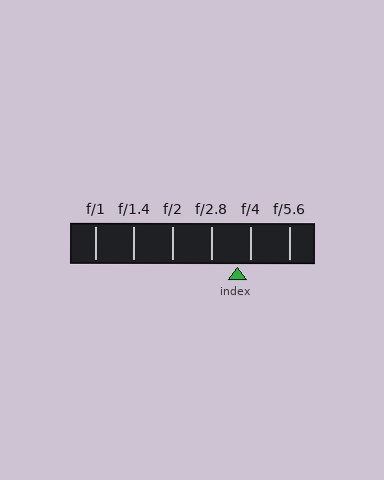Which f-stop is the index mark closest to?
The index mark is closest to f/4.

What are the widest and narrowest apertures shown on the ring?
The widest aperture shown is f/1 and the narrowest is f/5.6.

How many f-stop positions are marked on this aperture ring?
There are 6 f-stop positions marked.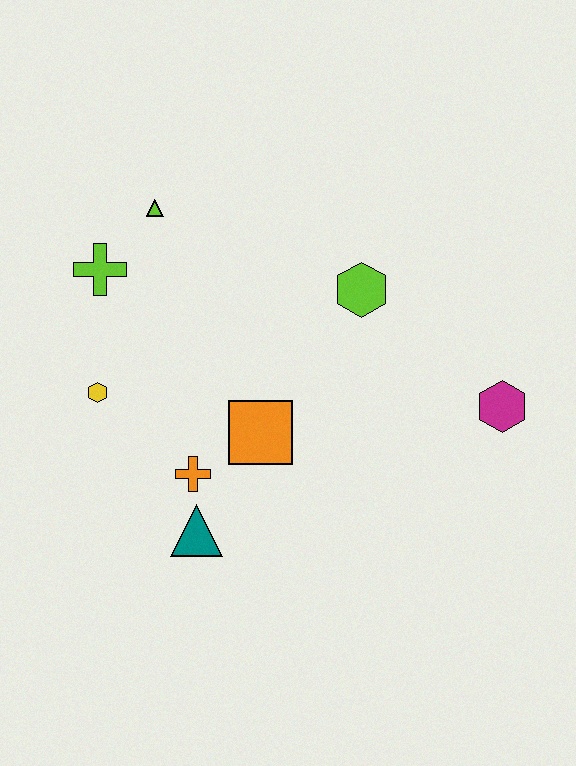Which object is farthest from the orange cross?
The magenta hexagon is farthest from the orange cross.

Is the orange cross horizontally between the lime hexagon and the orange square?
No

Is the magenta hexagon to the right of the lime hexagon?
Yes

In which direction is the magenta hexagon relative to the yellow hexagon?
The magenta hexagon is to the right of the yellow hexagon.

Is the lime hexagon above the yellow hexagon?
Yes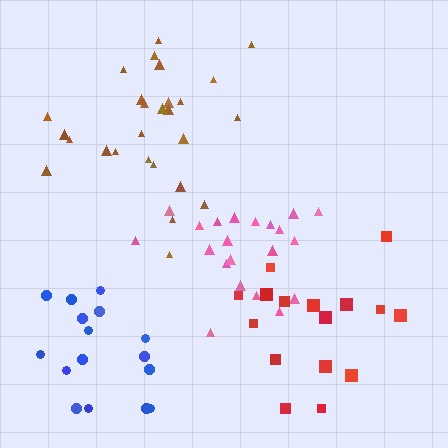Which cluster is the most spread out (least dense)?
Red.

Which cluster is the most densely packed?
Pink.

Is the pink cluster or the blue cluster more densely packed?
Pink.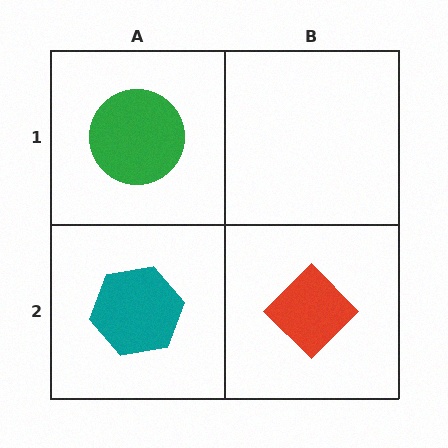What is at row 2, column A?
A teal hexagon.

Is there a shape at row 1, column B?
No, that cell is empty.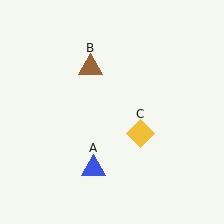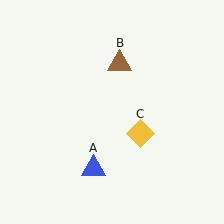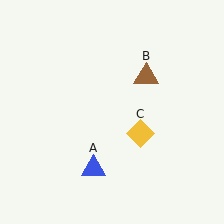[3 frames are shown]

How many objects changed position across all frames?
1 object changed position: brown triangle (object B).